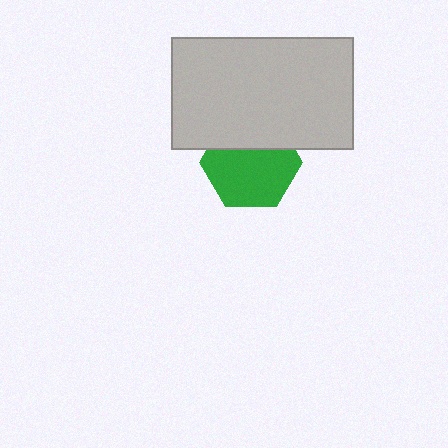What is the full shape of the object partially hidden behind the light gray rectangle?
The partially hidden object is a green hexagon.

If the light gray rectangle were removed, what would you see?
You would see the complete green hexagon.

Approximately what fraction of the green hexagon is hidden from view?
Roughly 32% of the green hexagon is hidden behind the light gray rectangle.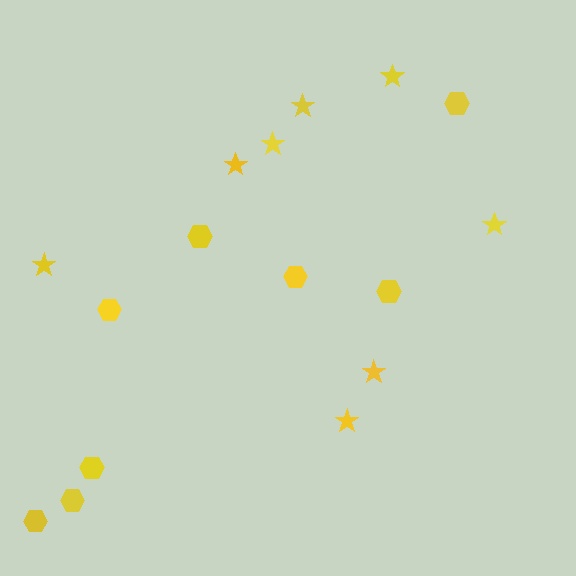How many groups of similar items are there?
There are 2 groups: one group of stars (8) and one group of hexagons (8).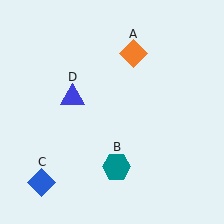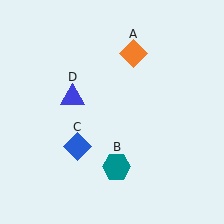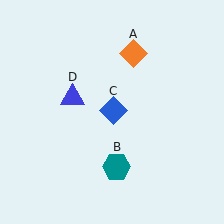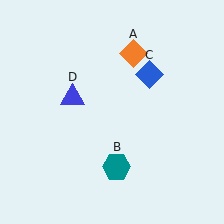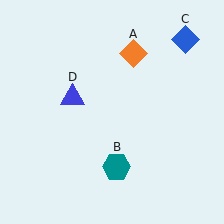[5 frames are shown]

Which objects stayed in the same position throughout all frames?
Orange diamond (object A) and teal hexagon (object B) and blue triangle (object D) remained stationary.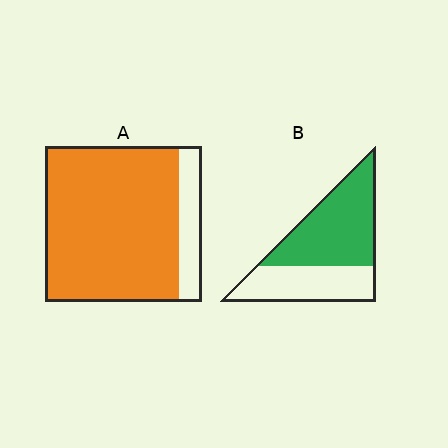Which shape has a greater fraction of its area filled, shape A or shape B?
Shape A.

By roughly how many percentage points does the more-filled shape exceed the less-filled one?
By roughly 25 percentage points (A over B).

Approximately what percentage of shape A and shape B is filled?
A is approximately 85% and B is approximately 60%.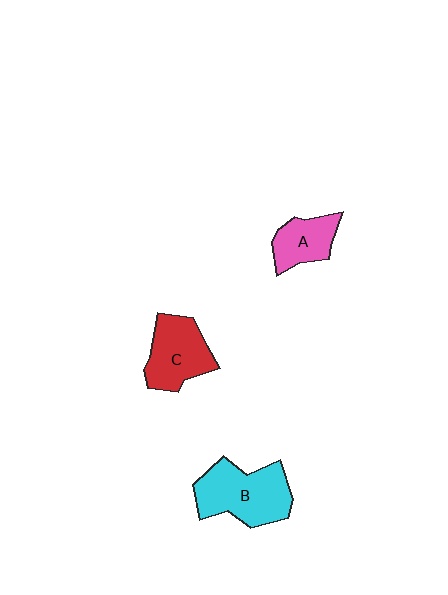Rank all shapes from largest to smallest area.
From largest to smallest: B (cyan), C (red), A (pink).